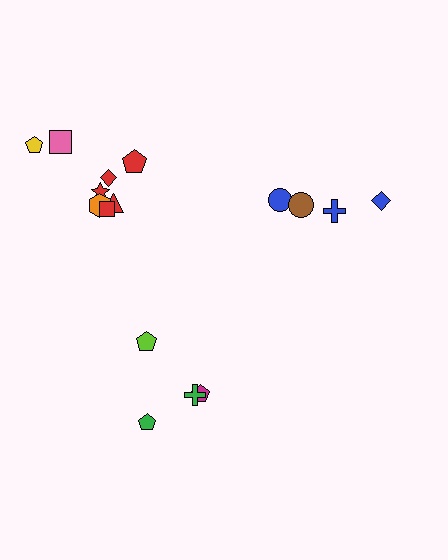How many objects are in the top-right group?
There are 4 objects.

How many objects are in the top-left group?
There are 8 objects.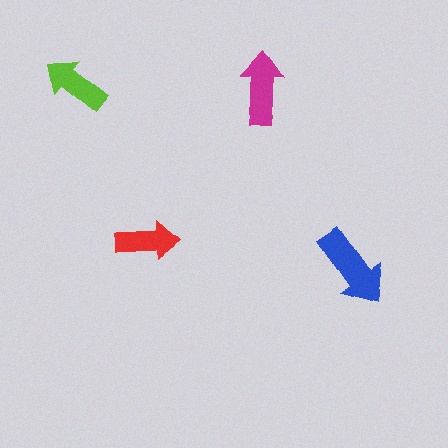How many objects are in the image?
There are 4 objects in the image.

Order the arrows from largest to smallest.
the blue one, the magenta one, the lime one, the red one.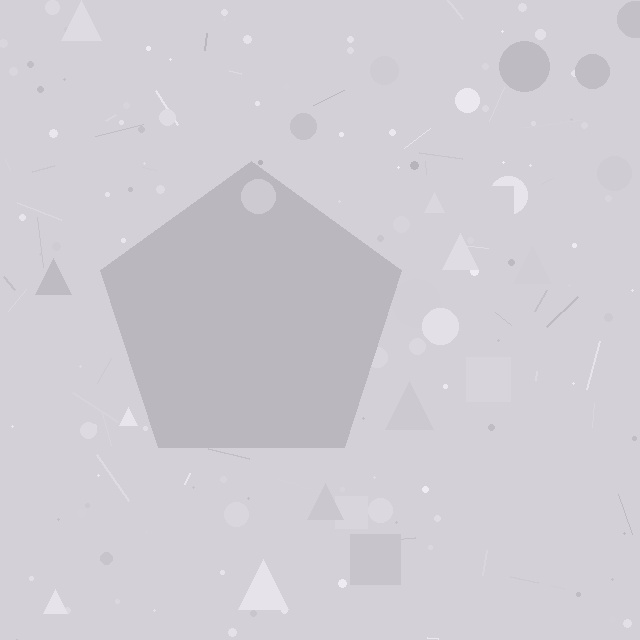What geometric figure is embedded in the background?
A pentagon is embedded in the background.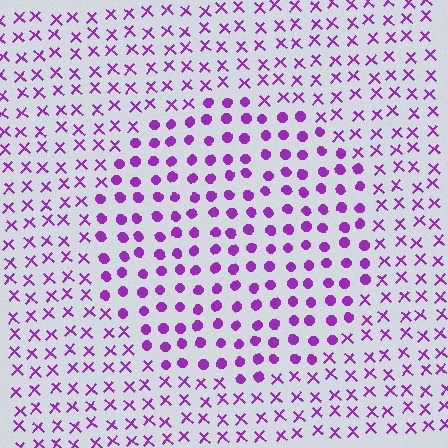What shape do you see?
I see a circle.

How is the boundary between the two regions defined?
The boundary is defined by a change in element shape: circles inside vs. X marks outside. All elements share the same color and spacing.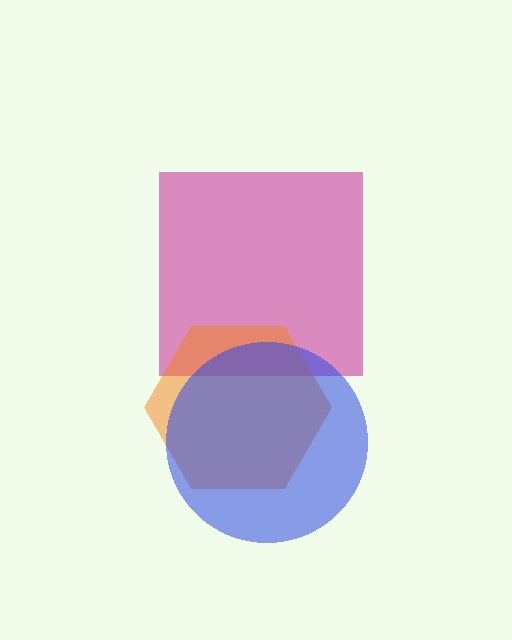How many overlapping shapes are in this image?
There are 3 overlapping shapes in the image.